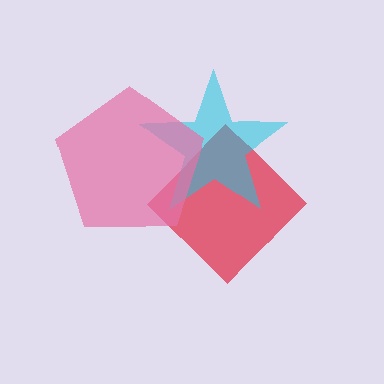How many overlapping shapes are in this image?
There are 3 overlapping shapes in the image.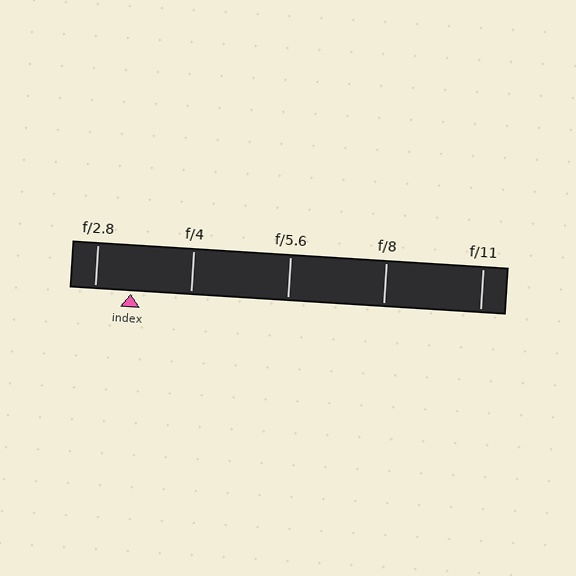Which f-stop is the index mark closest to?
The index mark is closest to f/2.8.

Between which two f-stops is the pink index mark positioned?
The index mark is between f/2.8 and f/4.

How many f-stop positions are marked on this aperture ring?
There are 5 f-stop positions marked.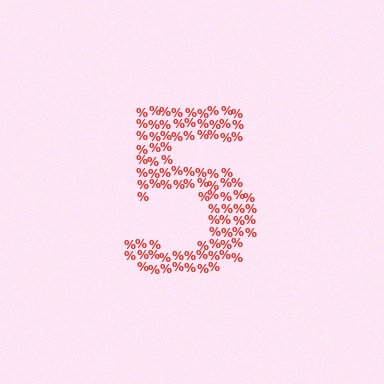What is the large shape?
The large shape is the digit 5.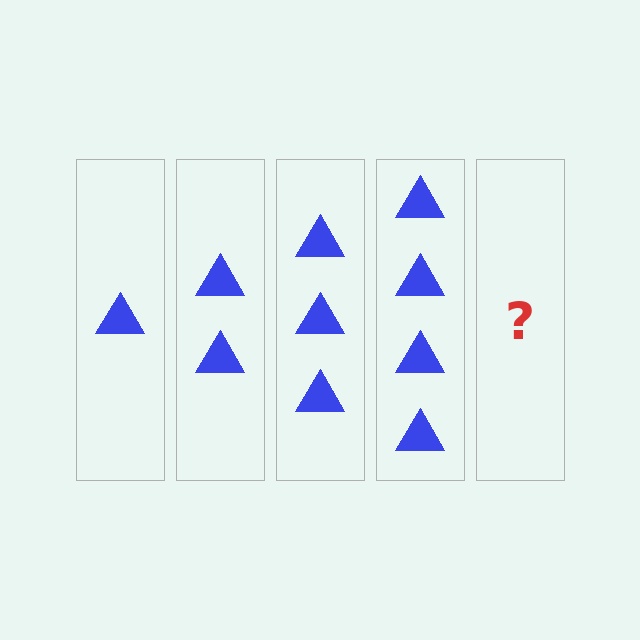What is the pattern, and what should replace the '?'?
The pattern is that each step adds one more triangle. The '?' should be 5 triangles.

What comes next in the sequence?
The next element should be 5 triangles.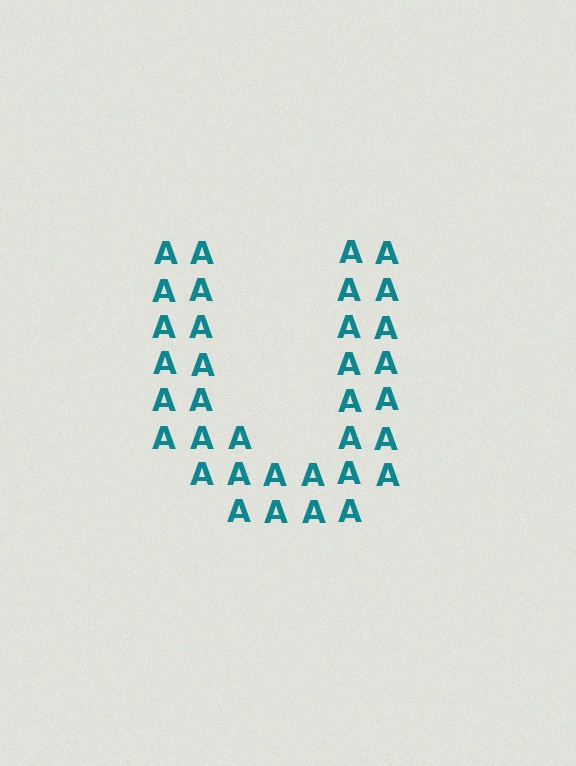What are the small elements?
The small elements are letter A's.